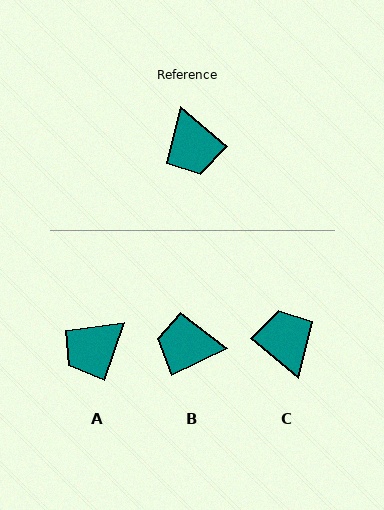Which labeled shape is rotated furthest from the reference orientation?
C, about 180 degrees away.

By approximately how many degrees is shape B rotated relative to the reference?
Approximately 114 degrees clockwise.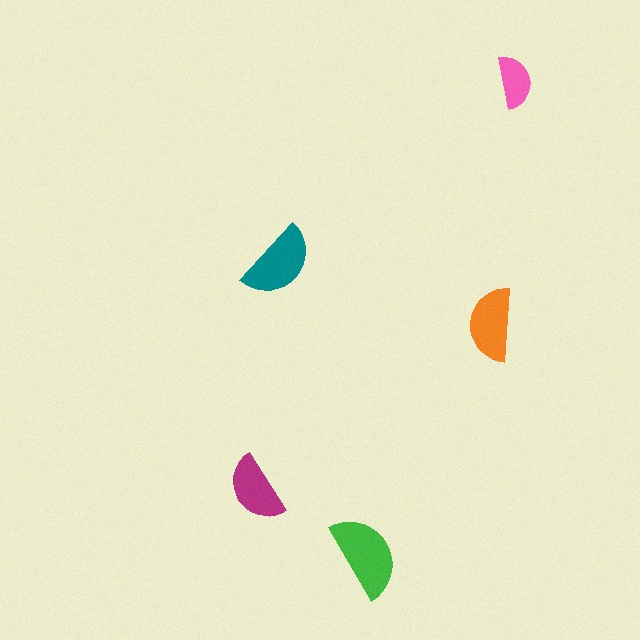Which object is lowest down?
The green semicircle is bottommost.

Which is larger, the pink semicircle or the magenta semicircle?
The magenta one.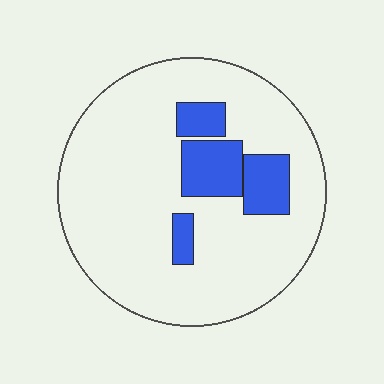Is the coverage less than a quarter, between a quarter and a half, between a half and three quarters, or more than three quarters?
Less than a quarter.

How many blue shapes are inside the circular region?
4.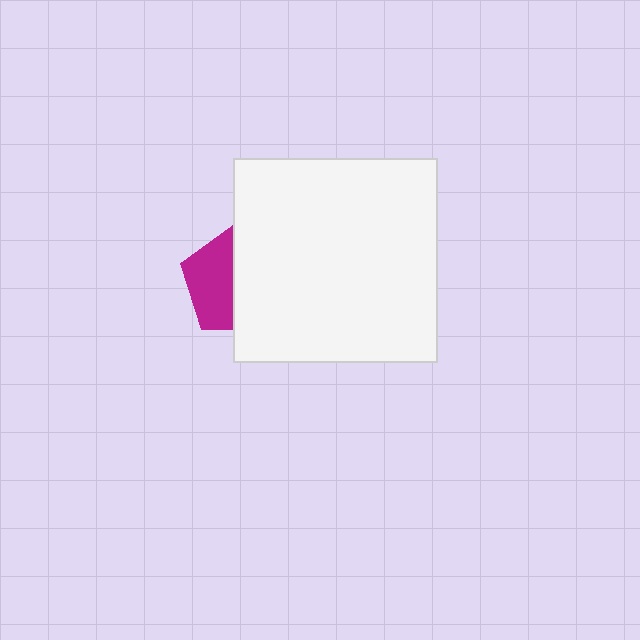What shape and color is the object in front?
The object in front is a white square.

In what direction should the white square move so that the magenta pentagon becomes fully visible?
The white square should move right. That is the shortest direction to clear the overlap and leave the magenta pentagon fully visible.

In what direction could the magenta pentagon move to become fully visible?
The magenta pentagon could move left. That would shift it out from behind the white square entirely.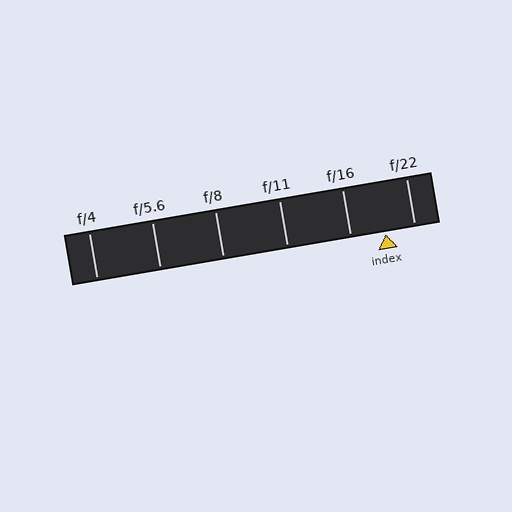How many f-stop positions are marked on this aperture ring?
There are 6 f-stop positions marked.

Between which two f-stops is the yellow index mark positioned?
The index mark is between f/16 and f/22.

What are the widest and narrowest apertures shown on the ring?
The widest aperture shown is f/4 and the narrowest is f/22.